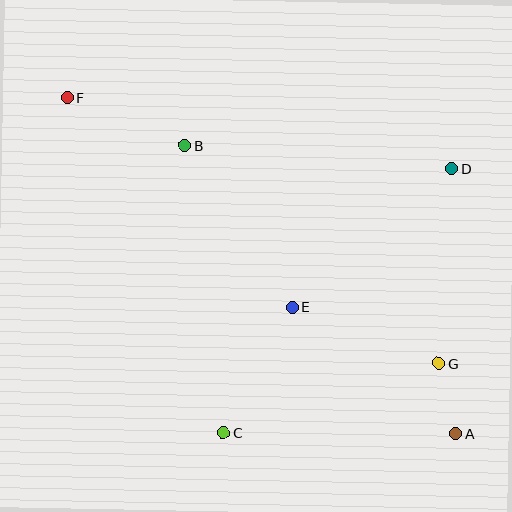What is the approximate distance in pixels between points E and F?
The distance between E and F is approximately 308 pixels.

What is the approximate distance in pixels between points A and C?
The distance between A and C is approximately 232 pixels.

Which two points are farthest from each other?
Points A and F are farthest from each other.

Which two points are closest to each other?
Points A and G are closest to each other.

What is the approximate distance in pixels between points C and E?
The distance between C and E is approximately 143 pixels.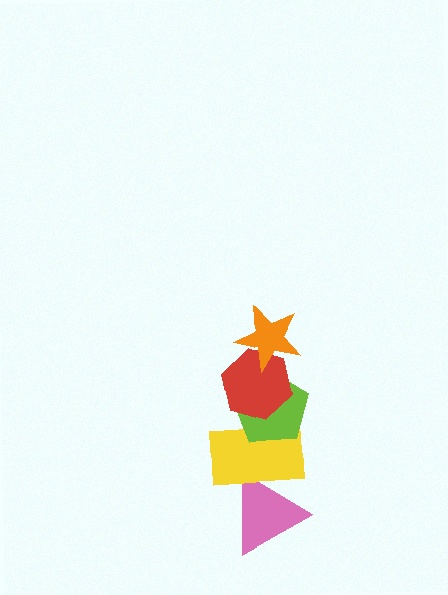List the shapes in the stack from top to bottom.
From top to bottom: the orange star, the red hexagon, the lime pentagon, the yellow rectangle, the pink triangle.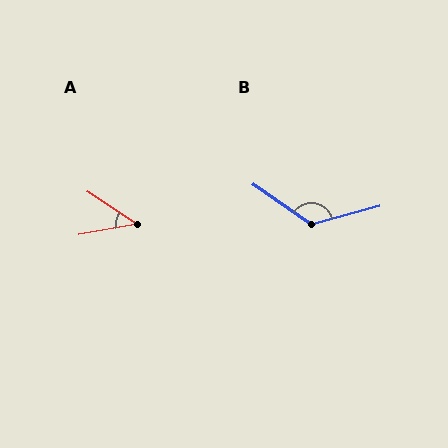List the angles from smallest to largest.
A (44°), B (130°).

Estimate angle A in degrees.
Approximately 44 degrees.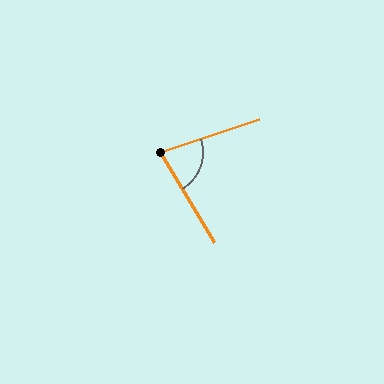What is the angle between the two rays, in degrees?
Approximately 77 degrees.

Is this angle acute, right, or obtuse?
It is acute.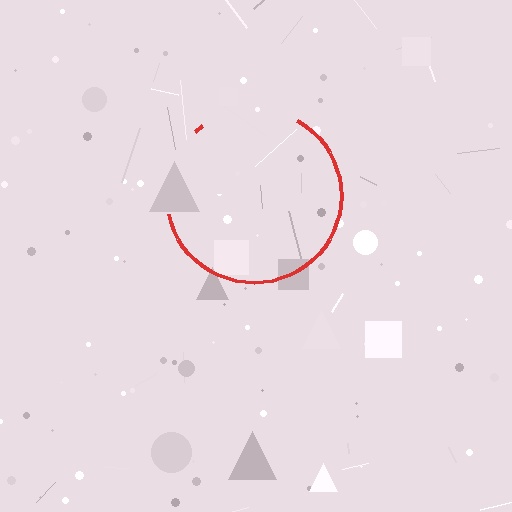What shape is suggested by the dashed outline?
The dashed outline suggests a circle.